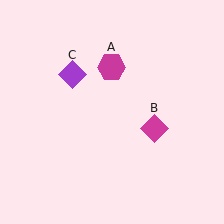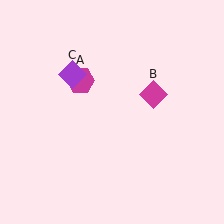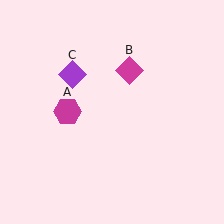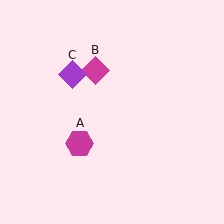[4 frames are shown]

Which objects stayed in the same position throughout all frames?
Purple diamond (object C) remained stationary.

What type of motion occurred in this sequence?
The magenta hexagon (object A), magenta diamond (object B) rotated counterclockwise around the center of the scene.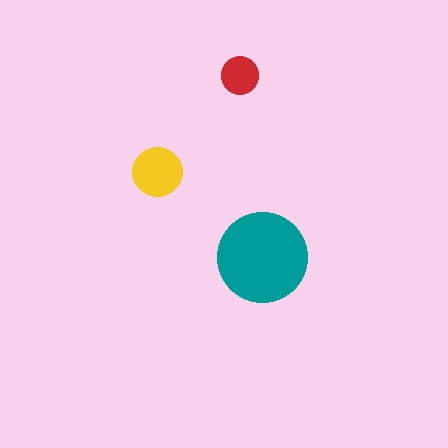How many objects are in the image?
There are 3 objects in the image.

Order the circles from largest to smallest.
the teal one, the yellow one, the red one.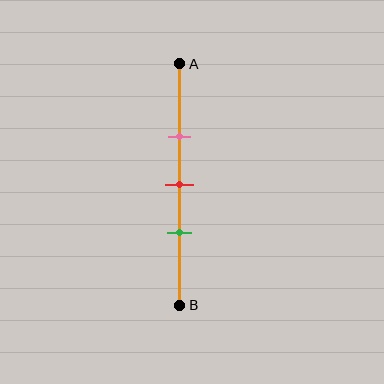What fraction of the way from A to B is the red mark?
The red mark is approximately 50% (0.5) of the way from A to B.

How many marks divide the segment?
There are 3 marks dividing the segment.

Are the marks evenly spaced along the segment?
Yes, the marks are approximately evenly spaced.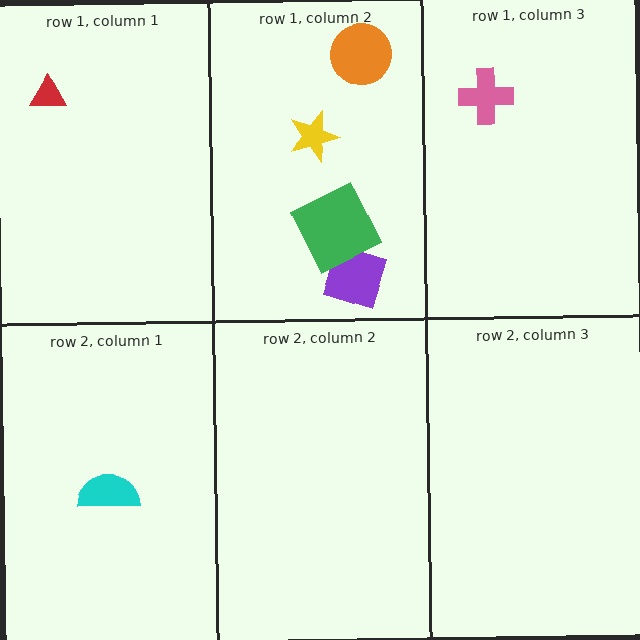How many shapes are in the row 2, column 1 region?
1.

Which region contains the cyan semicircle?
The row 2, column 1 region.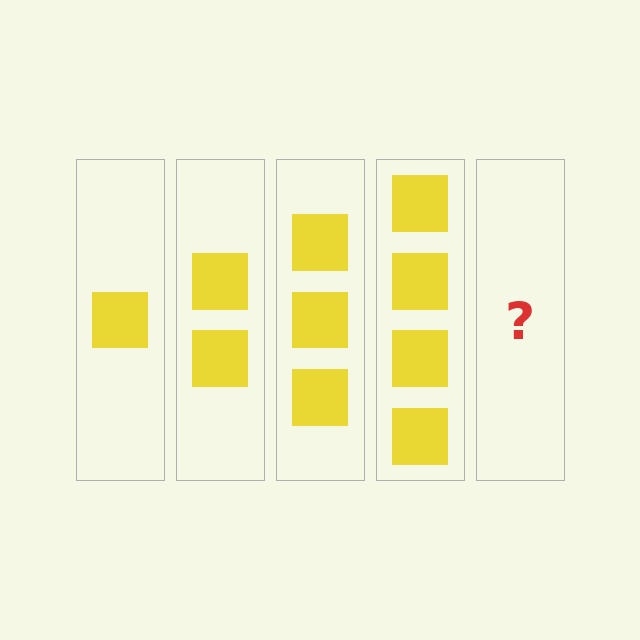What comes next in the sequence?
The next element should be 5 squares.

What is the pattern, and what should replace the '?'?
The pattern is that each step adds one more square. The '?' should be 5 squares.